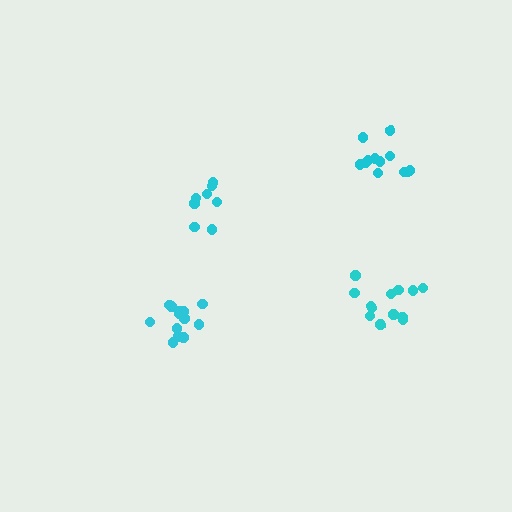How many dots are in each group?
Group 1: 12 dots, Group 2: 8 dots, Group 3: 13 dots, Group 4: 13 dots (46 total).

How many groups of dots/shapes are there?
There are 4 groups.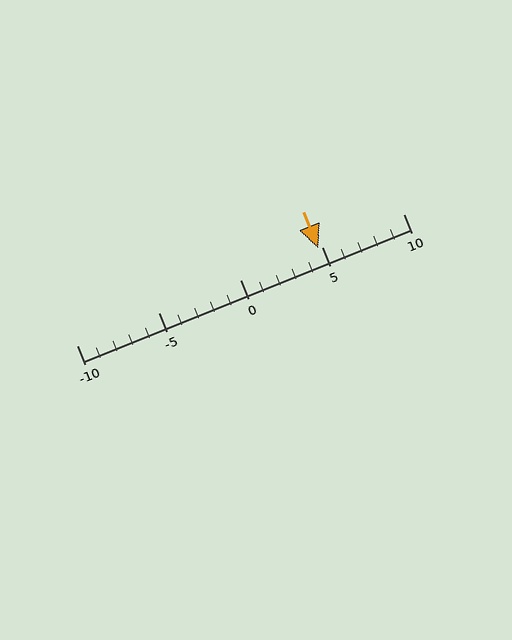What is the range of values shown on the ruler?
The ruler shows values from -10 to 10.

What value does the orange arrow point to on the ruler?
The orange arrow points to approximately 5.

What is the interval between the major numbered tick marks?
The major tick marks are spaced 5 units apart.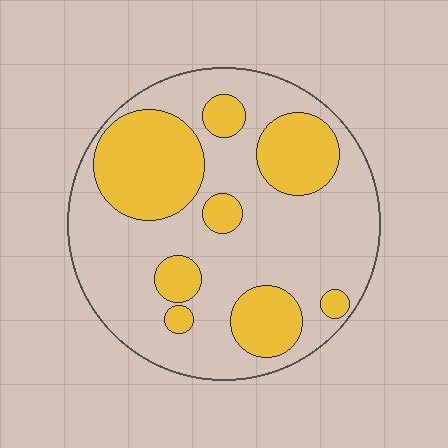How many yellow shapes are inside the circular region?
8.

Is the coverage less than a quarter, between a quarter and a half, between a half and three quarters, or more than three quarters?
Between a quarter and a half.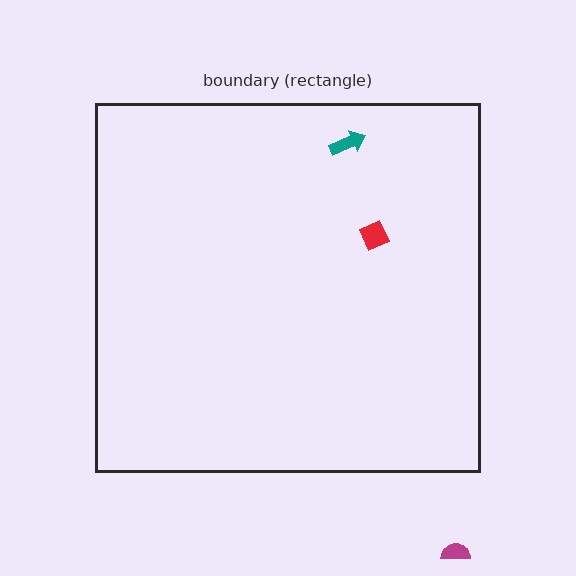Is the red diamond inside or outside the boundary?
Inside.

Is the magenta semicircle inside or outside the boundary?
Outside.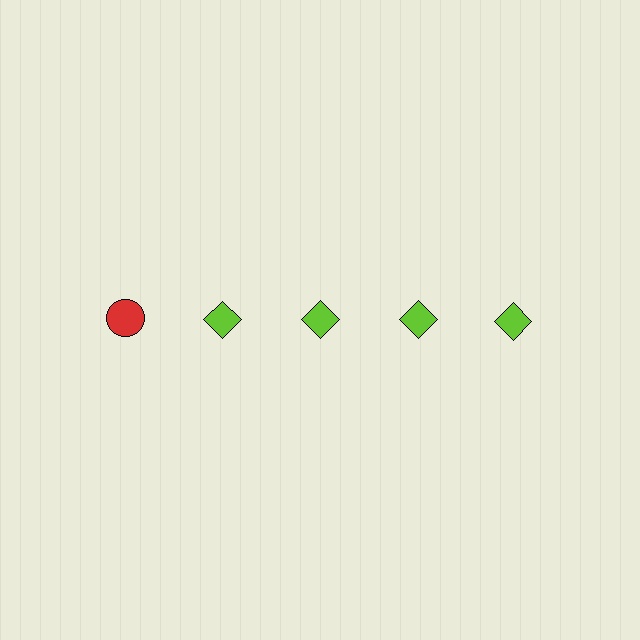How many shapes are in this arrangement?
There are 5 shapes arranged in a grid pattern.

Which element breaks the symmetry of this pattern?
The red circle in the top row, leftmost column breaks the symmetry. All other shapes are lime diamonds.